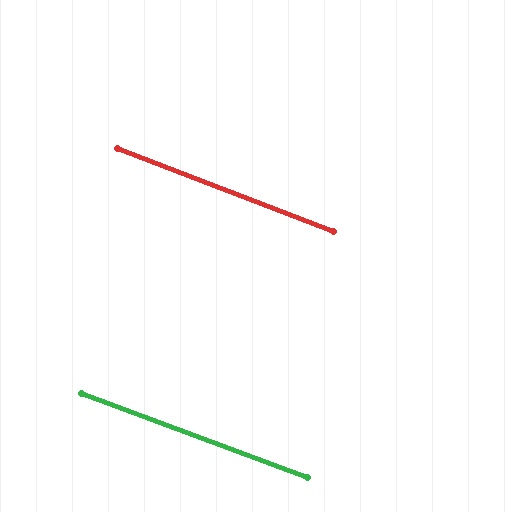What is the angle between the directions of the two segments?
Approximately 1 degree.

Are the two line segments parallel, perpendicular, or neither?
Parallel — their directions differ by only 0.7°.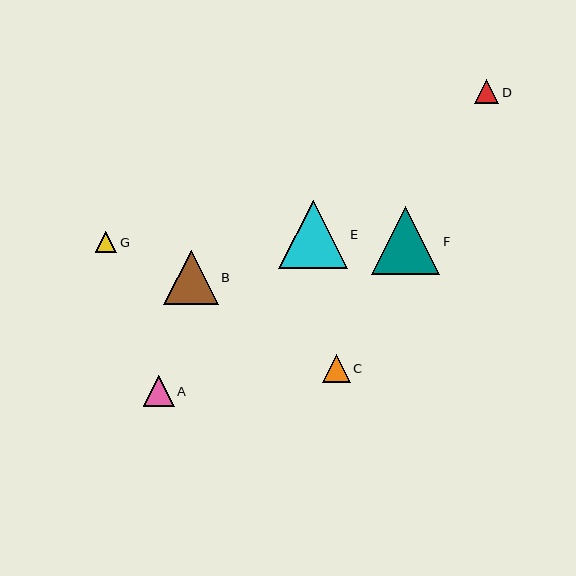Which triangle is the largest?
Triangle E is the largest with a size of approximately 68 pixels.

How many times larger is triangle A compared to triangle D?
Triangle A is approximately 1.3 times the size of triangle D.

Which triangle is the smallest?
Triangle G is the smallest with a size of approximately 21 pixels.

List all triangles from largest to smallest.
From largest to smallest: E, F, B, A, C, D, G.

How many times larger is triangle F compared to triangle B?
Triangle F is approximately 1.3 times the size of triangle B.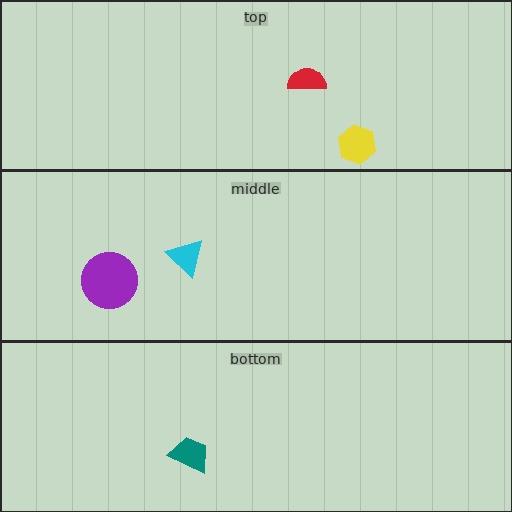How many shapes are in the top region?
2.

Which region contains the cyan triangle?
The middle region.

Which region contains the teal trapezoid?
The bottom region.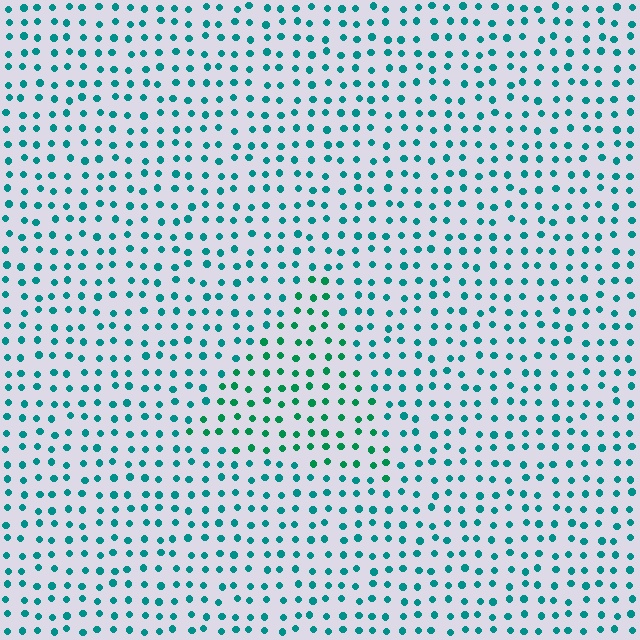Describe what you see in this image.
The image is filled with small teal elements in a uniform arrangement. A triangle-shaped region is visible where the elements are tinted to a slightly different hue, forming a subtle color boundary.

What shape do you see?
I see a triangle.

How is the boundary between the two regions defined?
The boundary is defined purely by a slight shift in hue (about 26 degrees). Spacing, size, and orientation are identical on both sides.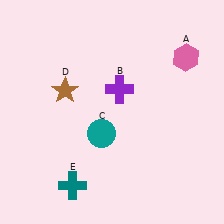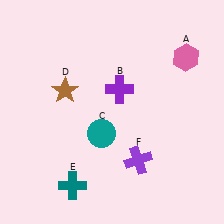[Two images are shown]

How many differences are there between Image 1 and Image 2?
There is 1 difference between the two images.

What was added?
A purple cross (F) was added in Image 2.